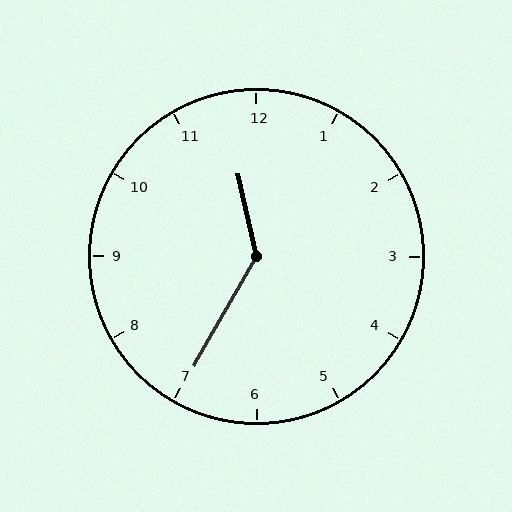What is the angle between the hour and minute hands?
Approximately 138 degrees.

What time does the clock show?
11:35.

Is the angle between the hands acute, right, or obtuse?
It is obtuse.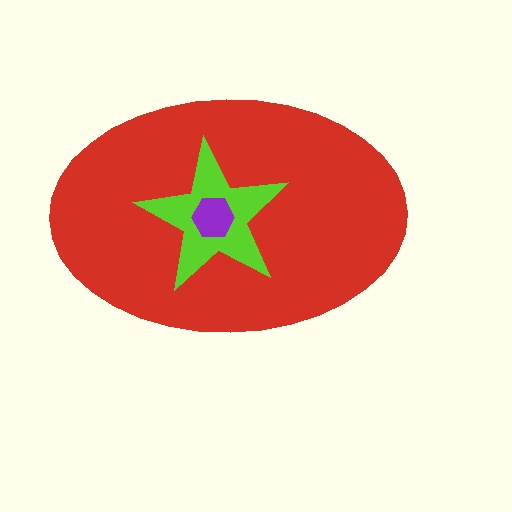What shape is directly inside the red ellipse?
The lime star.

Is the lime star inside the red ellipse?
Yes.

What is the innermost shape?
The purple hexagon.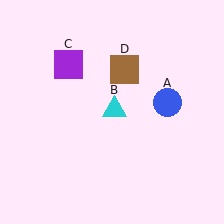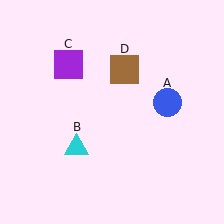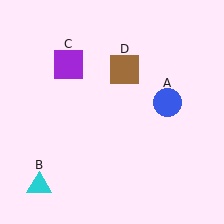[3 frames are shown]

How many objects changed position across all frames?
1 object changed position: cyan triangle (object B).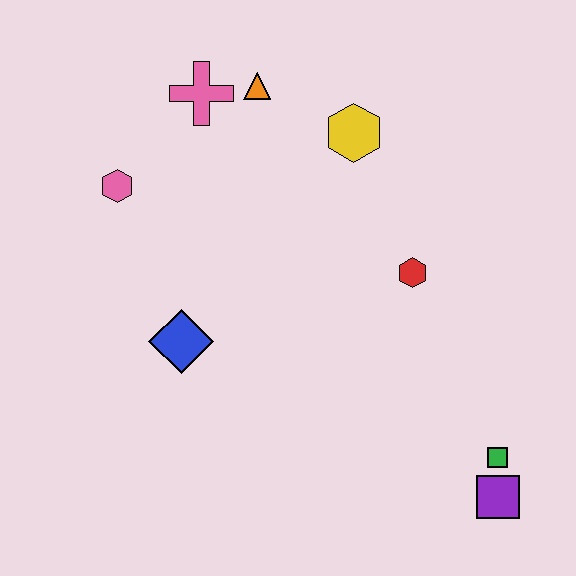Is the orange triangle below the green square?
No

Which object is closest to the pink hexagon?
The pink cross is closest to the pink hexagon.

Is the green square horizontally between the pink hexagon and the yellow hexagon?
No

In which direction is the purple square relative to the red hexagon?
The purple square is below the red hexagon.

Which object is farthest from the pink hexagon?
The purple square is farthest from the pink hexagon.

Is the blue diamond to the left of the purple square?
Yes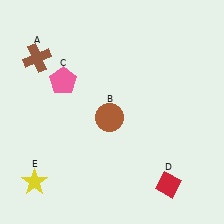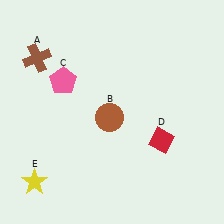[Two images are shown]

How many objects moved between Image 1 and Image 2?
1 object moved between the two images.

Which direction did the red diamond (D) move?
The red diamond (D) moved up.